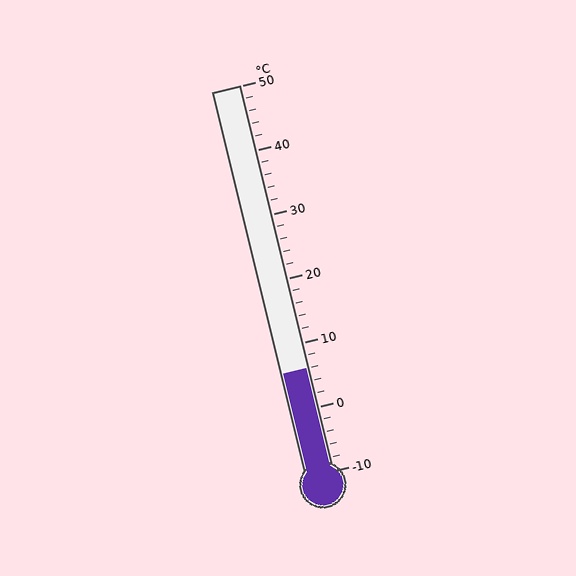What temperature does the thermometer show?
The thermometer shows approximately 6°C.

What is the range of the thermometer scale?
The thermometer scale ranges from -10°C to 50°C.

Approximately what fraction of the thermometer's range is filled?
The thermometer is filled to approximately 25% of its range.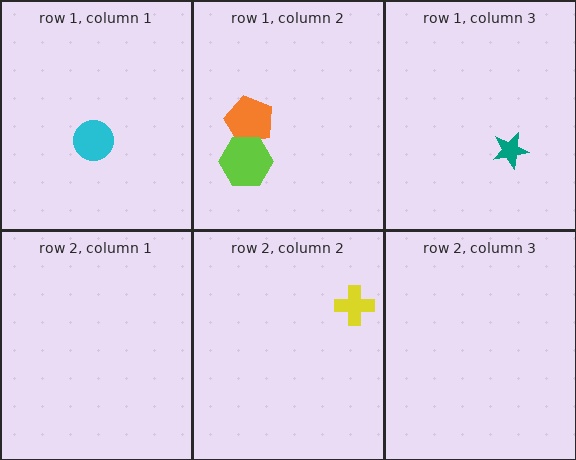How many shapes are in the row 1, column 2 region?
2.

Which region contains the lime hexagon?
The row 1, column 2 region.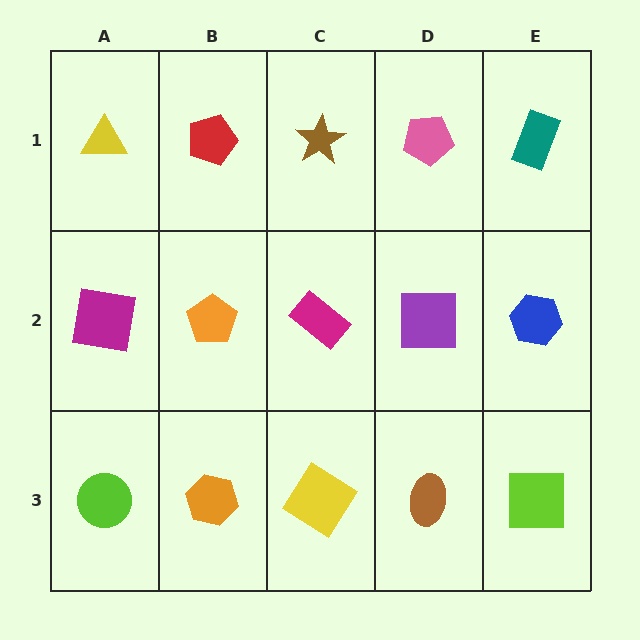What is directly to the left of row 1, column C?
A red pentagon.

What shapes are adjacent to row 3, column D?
A purple square (row 2, column D), a yellow diamond (row 3, column C), a lime square (row 3, column E).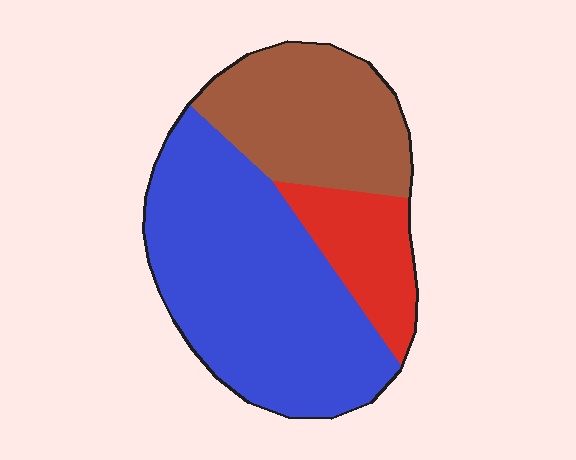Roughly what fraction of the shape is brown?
Brown covers around 30% of the shape.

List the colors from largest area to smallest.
From largest to smallest: blue, brown, red.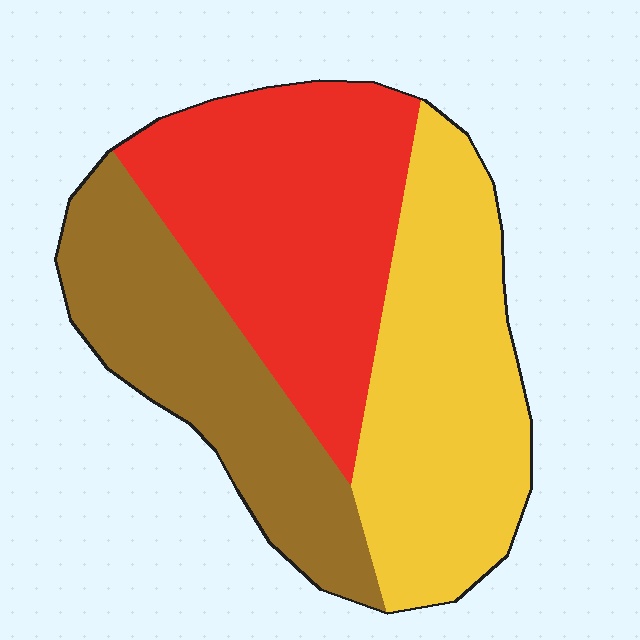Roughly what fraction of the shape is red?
Red takes up about three eighths (3/8) of the shape.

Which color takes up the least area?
Brown, at roughly 30%.